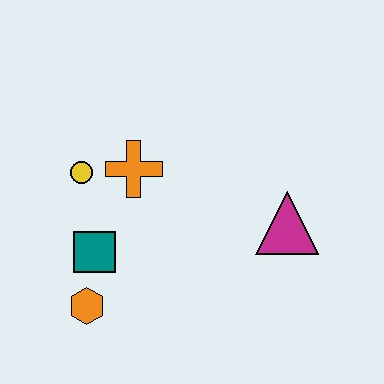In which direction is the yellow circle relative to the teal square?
The yellow circle is above the teal square.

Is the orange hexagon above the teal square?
No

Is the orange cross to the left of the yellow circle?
No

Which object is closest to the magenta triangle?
The orange cross is closest to the magenta triangle.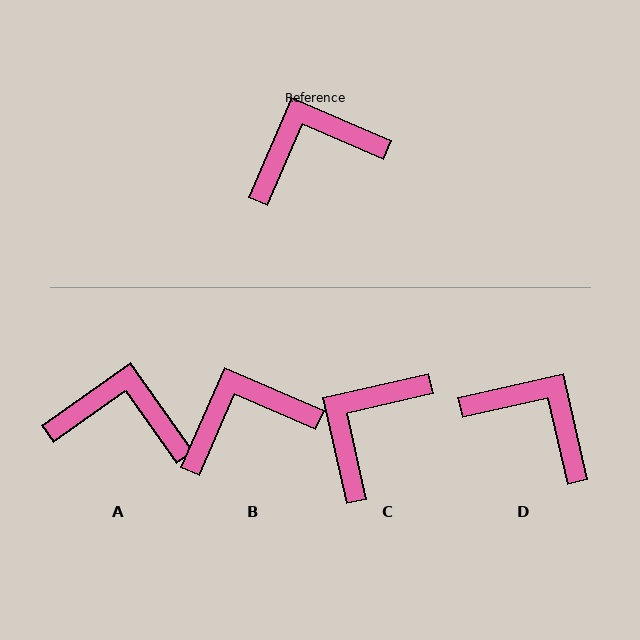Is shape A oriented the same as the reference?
No, it is off by about 31 degrees.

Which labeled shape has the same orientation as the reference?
B.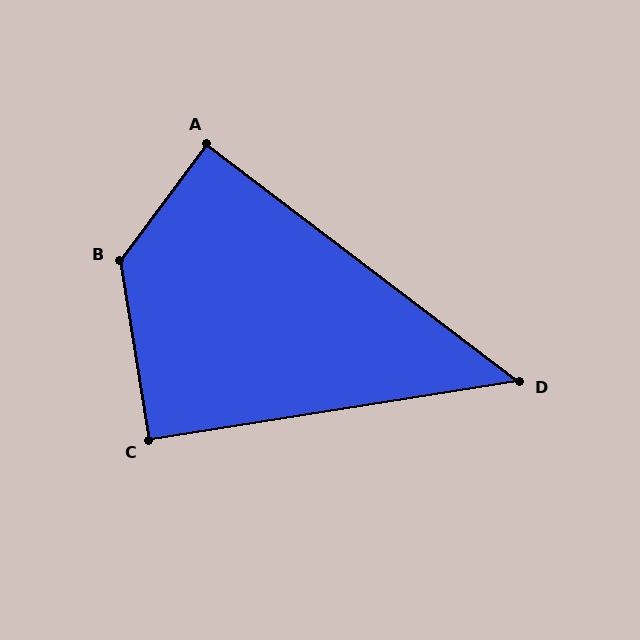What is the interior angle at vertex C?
Approximately 90 degrees (approximately right).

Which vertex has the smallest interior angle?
D, at approximately 46 degrees.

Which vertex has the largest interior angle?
B, at approximately 134 degrees.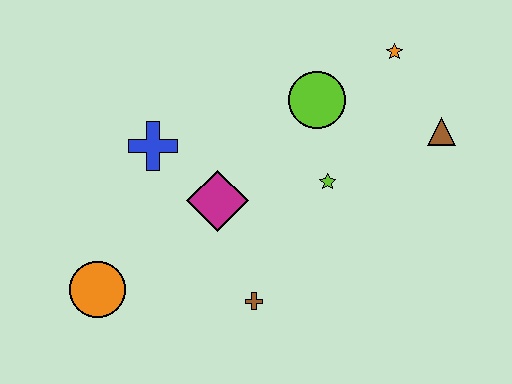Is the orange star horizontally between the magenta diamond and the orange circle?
No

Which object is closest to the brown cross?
The magenta diamond is closest to the brown cross.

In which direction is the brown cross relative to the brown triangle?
The brown cross is to the left of the brown triangle.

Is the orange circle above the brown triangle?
No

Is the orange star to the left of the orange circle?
No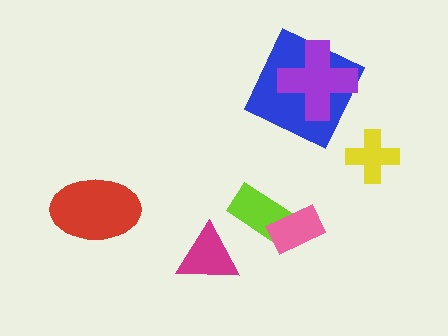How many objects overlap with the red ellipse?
0 objects overlap with the red ellipse.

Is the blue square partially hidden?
Yes, it is partially covered by another shape.